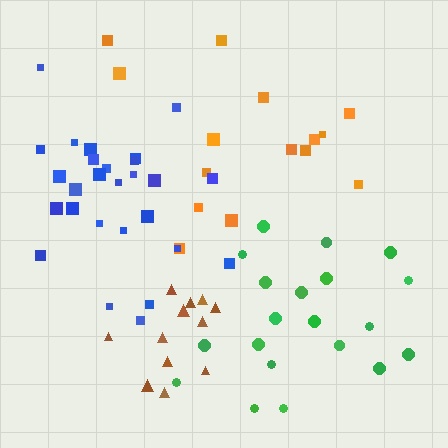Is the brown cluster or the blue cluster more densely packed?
Brown.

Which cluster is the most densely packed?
Brown.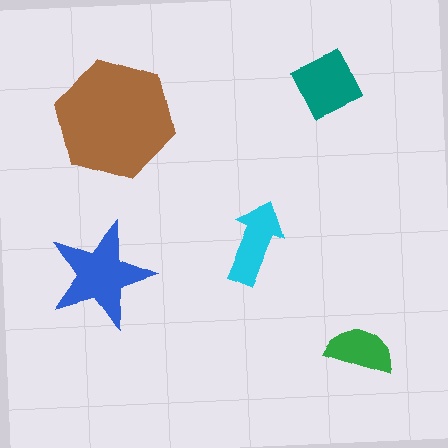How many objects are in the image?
There are 5 objects in the image.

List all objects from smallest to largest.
The green semicircle, the cyan arrow, the teal square, the blue star, the brown hexagon.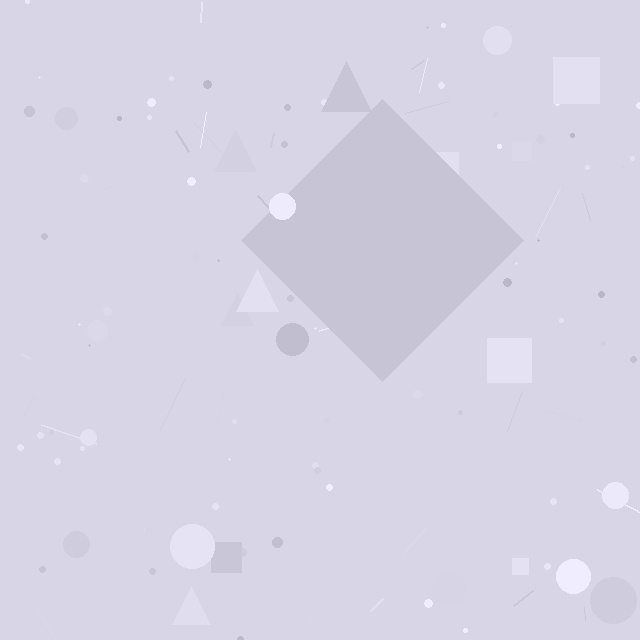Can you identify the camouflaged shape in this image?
The camouflaged shape is a diamond.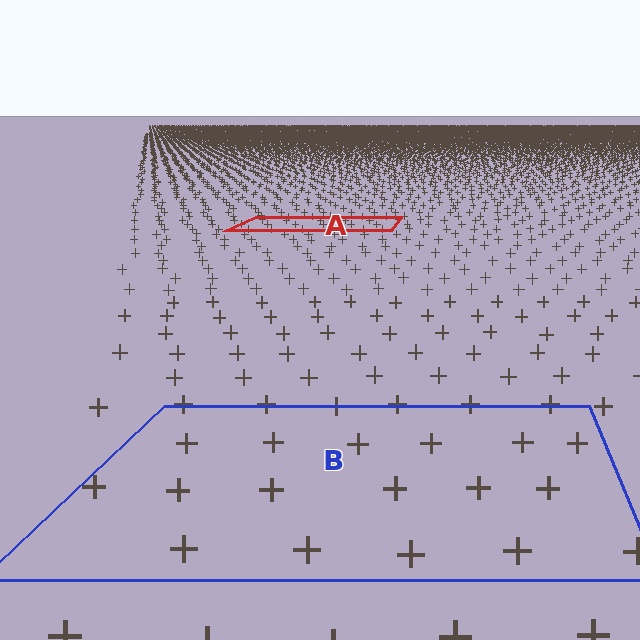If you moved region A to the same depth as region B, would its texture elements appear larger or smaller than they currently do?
They would appear larger. At a closer depth, the same texture elements are projected at a bigger on-screen size.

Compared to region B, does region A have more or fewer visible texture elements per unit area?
Region A has more texture elements per unit area — they are packed more densely because it is farther away.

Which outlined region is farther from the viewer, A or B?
Region A is farther from the viewer — the texture elements inside it appear smaller and more densely packed.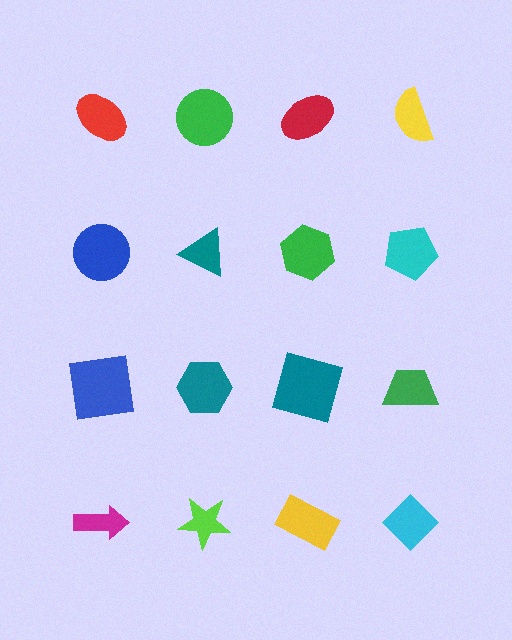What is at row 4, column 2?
A lime star.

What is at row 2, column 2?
A teal triangle.